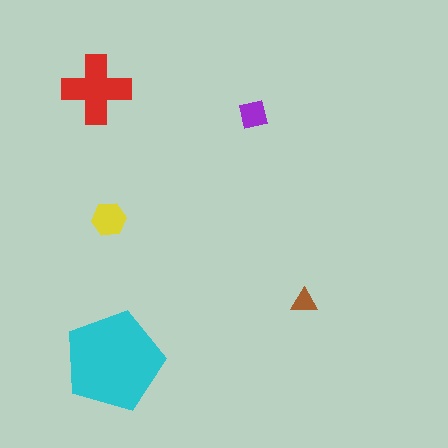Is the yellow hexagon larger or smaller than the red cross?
Smaller.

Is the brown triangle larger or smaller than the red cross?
Smaller.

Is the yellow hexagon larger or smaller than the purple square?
Larger.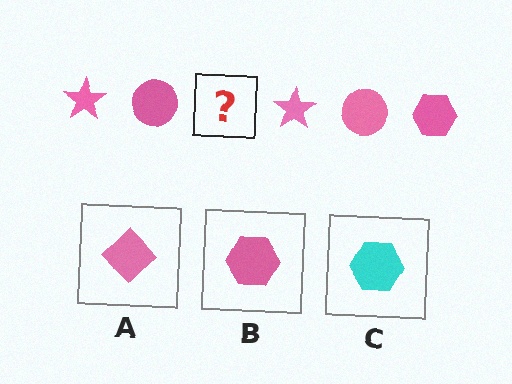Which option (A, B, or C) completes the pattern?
B.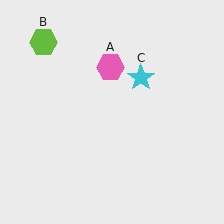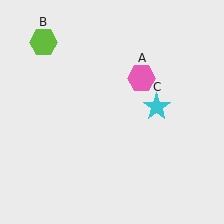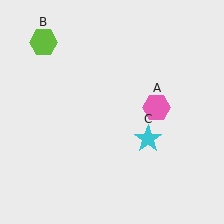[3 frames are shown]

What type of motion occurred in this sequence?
The pink hexagon (object A), cyan star (object C) rotated clockwise around the center of the scene.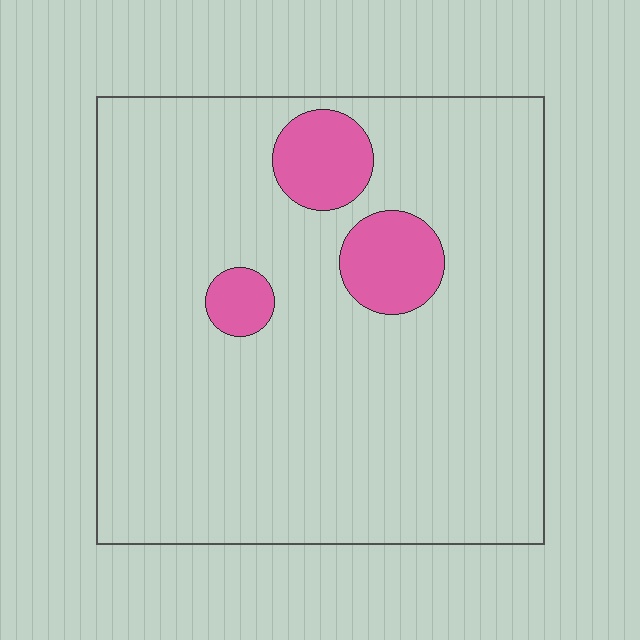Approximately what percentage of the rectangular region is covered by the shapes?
Approximately 10%.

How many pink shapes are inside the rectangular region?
3.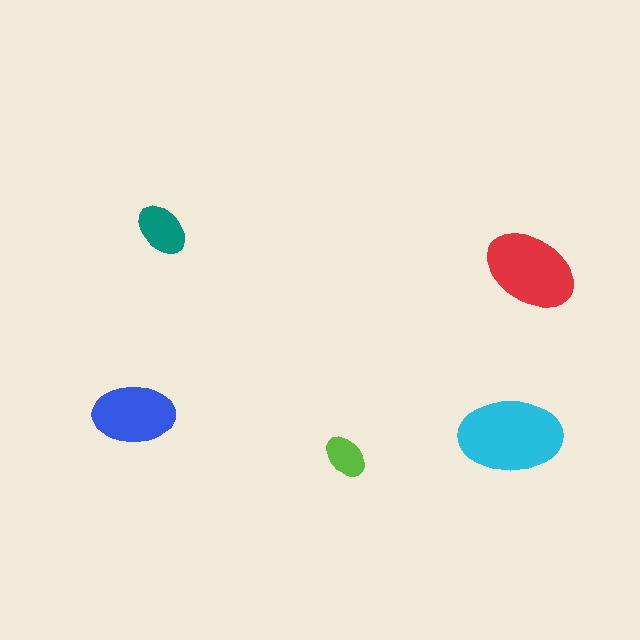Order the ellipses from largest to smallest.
the cyan one, the red one, the blue one, the teal one, the lime one.